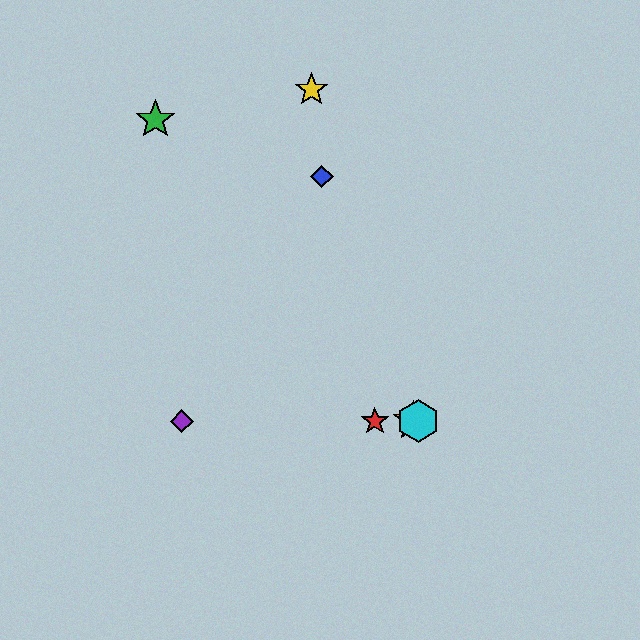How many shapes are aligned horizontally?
4 shapes (the red star, the purple diamond, the orange star, the cyan hexagon) are aligned horizontally.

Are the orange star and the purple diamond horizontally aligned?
Yes, both are at y≈421.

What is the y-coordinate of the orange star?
The orange star is at y≈421.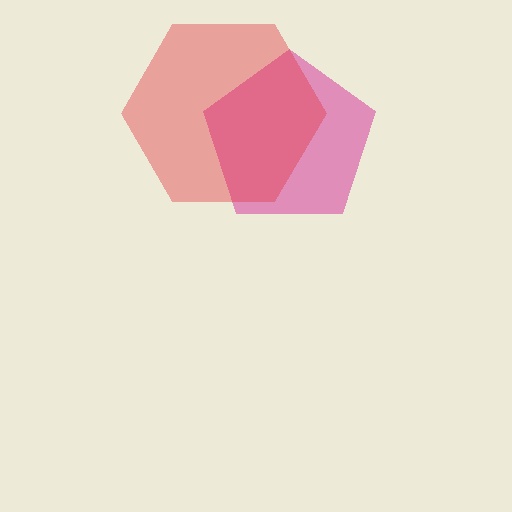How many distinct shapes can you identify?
There are 2 distinct shapes: a magenta pentagon, a red hexagon.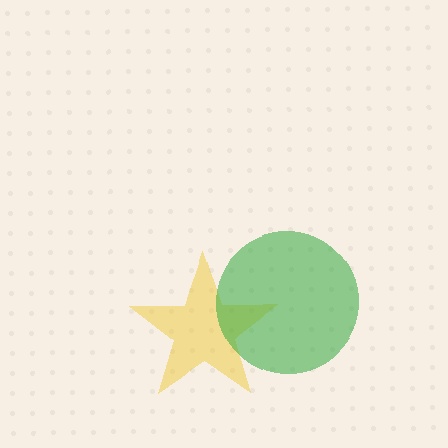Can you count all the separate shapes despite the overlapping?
Yes, there are 2 separate shapes.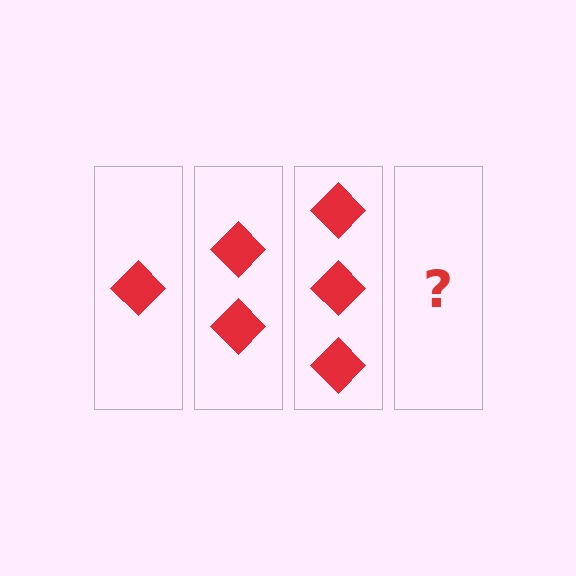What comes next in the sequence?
The next element should be 4 diamonds.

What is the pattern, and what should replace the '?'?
The pattern is that each step adds one more diamond. The '?' should be 4 diamonds.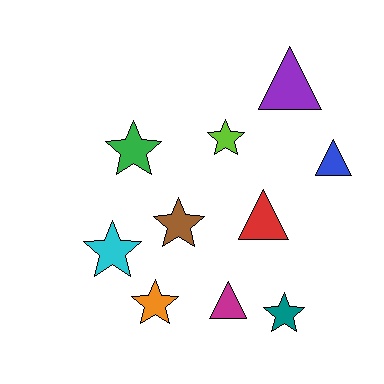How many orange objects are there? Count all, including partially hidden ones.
There is 1 orange object.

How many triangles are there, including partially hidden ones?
There are 4 triangles.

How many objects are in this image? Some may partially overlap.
There are 10 objects.